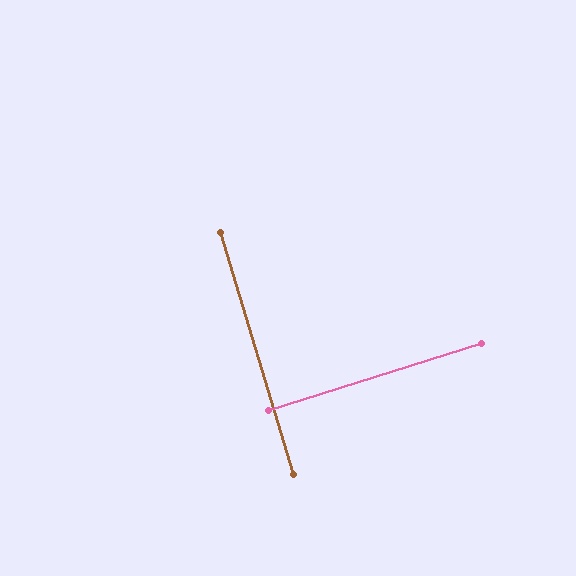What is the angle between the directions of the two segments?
Approximately 89 degrees.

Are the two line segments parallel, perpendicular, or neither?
Perpendicular — they meet at approximately 89°.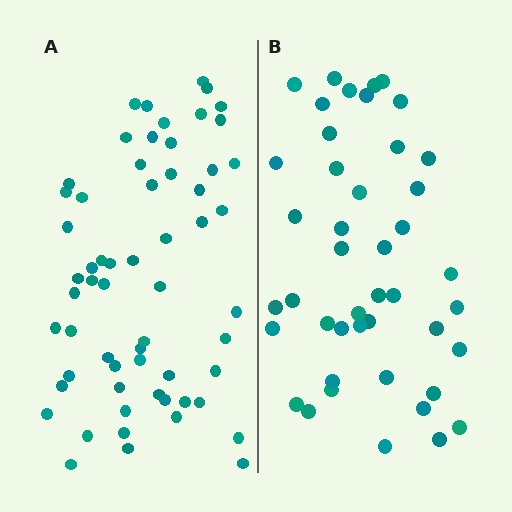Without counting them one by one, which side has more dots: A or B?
Region A (the left region) has more dots.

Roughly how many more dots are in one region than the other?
Region A has approximately 15 more dots than region B.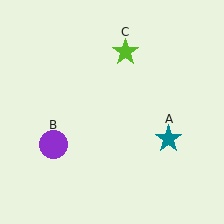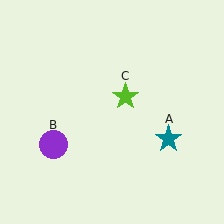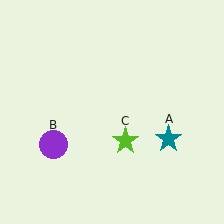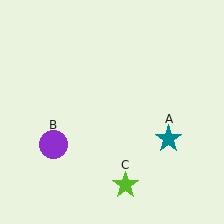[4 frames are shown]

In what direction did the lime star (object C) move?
The lime star (object C) moved down.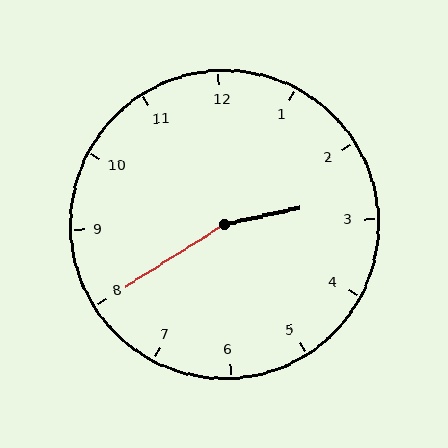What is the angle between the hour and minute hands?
Approximately 160 degrees.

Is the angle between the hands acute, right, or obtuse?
It is obtuse.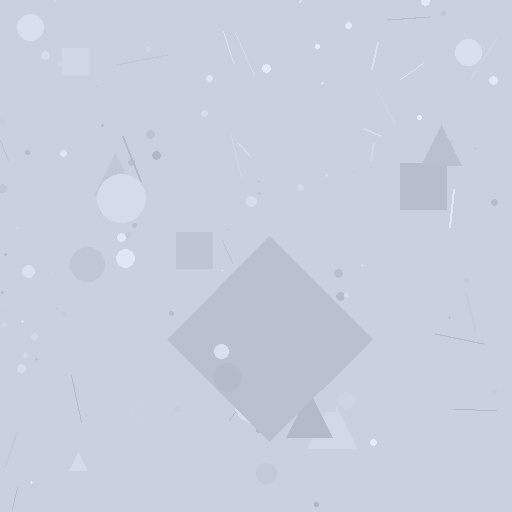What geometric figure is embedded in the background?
A diamond is embedded in the background.